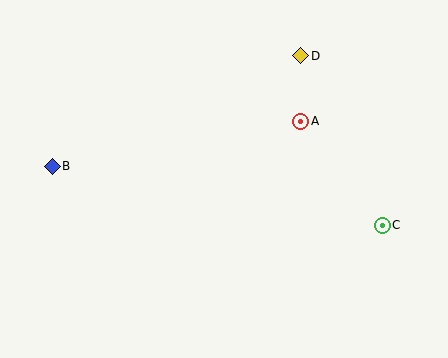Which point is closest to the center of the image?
Point A at (301, 121) is closest to the center.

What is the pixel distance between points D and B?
The distance between D and B is 272 pixels.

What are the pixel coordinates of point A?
Point A is at (301, 121).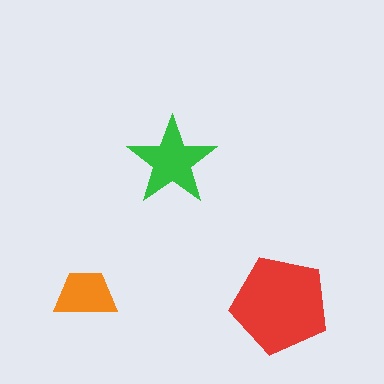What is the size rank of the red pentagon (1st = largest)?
1st.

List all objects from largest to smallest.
The red pentagon, the green star, the orange trapezoid.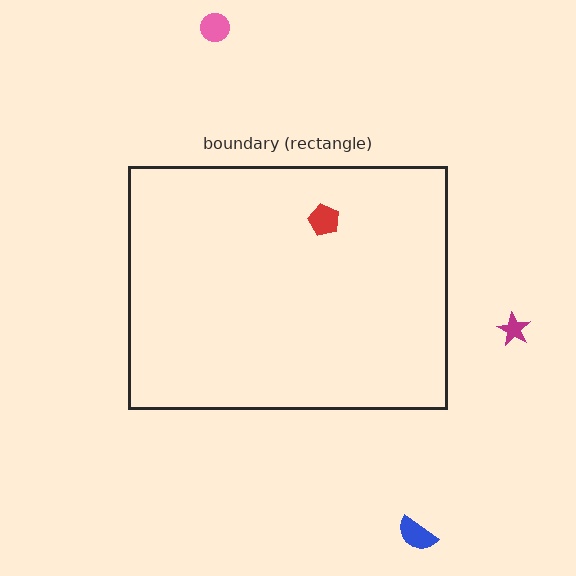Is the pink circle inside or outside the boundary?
Outside.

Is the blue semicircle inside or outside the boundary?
Outside.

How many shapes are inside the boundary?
1 inside, 3 outside.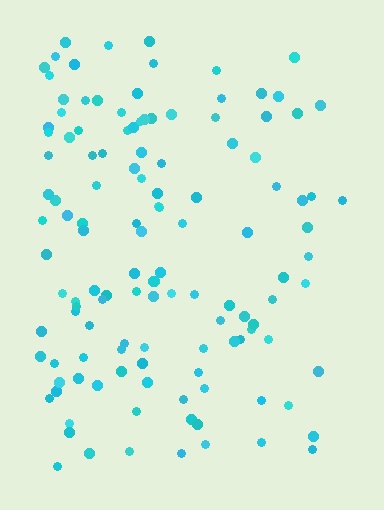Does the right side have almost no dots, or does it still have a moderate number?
Still a moderate number, just noticeably fewer than the left.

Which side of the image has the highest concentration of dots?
The left.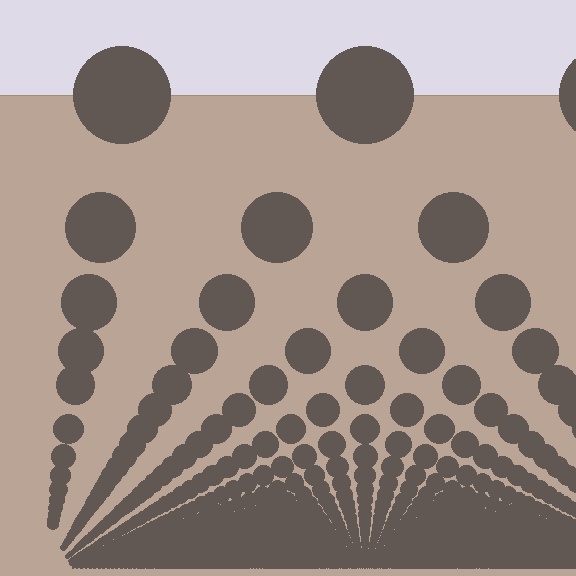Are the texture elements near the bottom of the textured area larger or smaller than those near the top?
Smaller. The gradient is inverted — elements near the bottom are smaller and denser.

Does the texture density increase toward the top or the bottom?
Density increases toward the bottom.